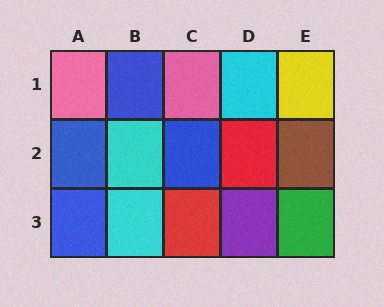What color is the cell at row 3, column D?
Purple.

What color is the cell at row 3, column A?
Blue.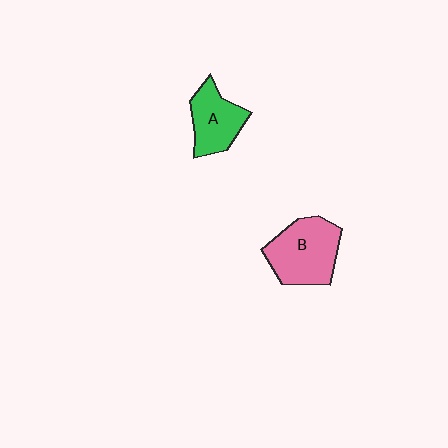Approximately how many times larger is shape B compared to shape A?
Approximately 1.4 times.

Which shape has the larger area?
Shape B (pink).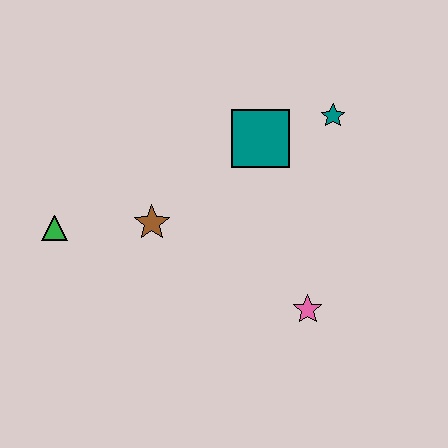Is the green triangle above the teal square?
No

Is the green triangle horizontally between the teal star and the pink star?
No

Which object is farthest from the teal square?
The green triangle is farthest from the teal square.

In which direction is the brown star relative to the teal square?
The brown star is to the left of the teal square.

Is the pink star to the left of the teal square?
No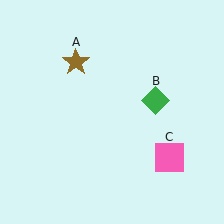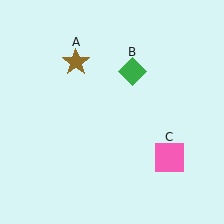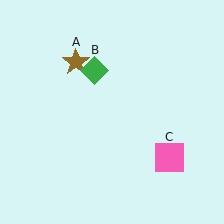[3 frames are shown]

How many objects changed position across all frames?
1 object changed position: green diamond (object B).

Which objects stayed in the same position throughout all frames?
Brown star (object A) and pink square (object C) remained stationary.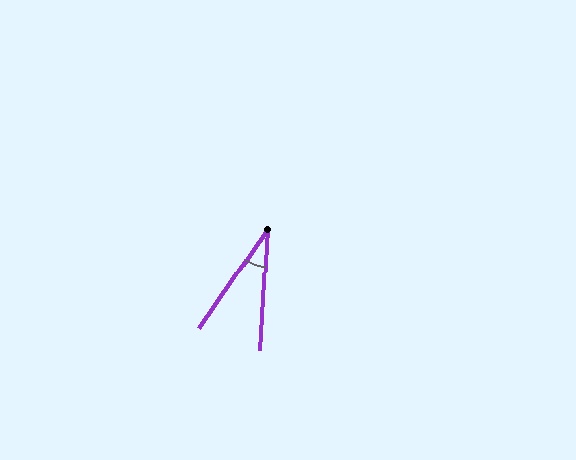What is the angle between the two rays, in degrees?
Approximately 31 degrees.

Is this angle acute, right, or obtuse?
It is acute.